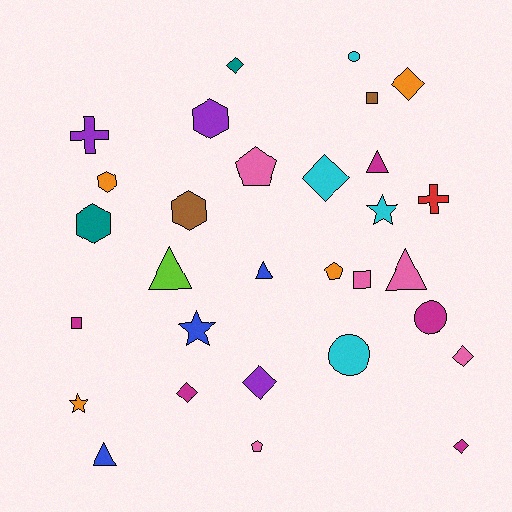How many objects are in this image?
There are 30 objects.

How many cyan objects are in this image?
There are 4 cyan objects.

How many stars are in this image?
There are 3 stars.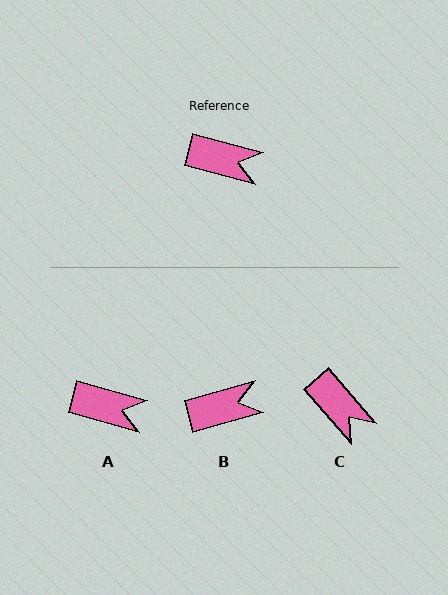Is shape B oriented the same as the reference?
No, it is off by about 31 degrees.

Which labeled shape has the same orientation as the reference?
A.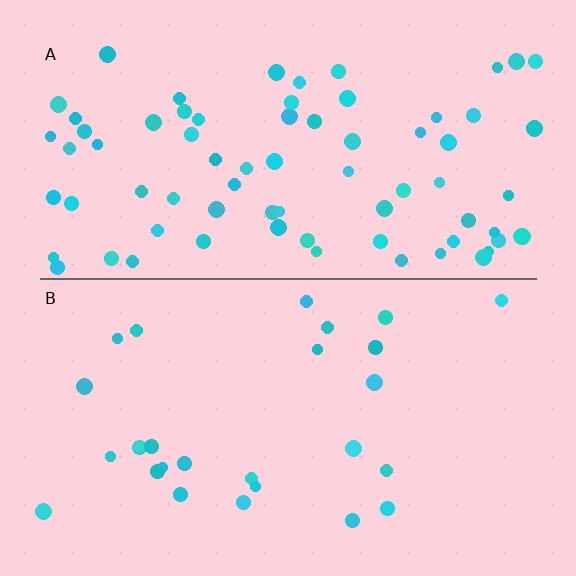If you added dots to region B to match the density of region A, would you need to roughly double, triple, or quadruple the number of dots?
Approximately triple.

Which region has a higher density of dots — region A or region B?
A (the top).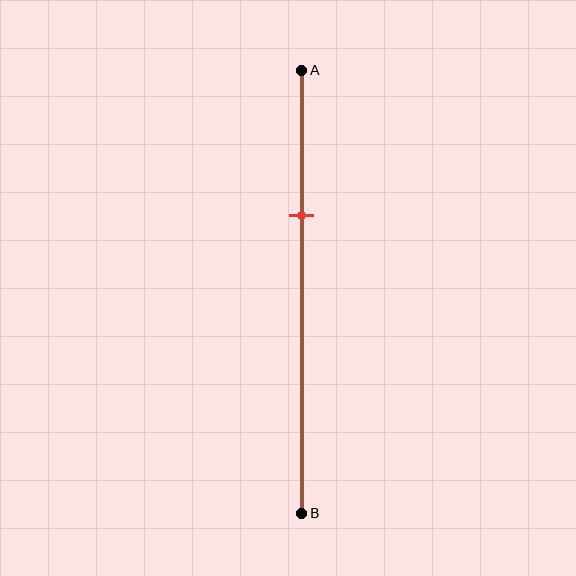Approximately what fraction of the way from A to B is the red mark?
The red mark is approximately 35% of the way from A to B.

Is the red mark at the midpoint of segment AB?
No, the mark is at about 35% from A, not at the 50% midpoint.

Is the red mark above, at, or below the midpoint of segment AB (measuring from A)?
The red mark is above the midpoint of segment AB.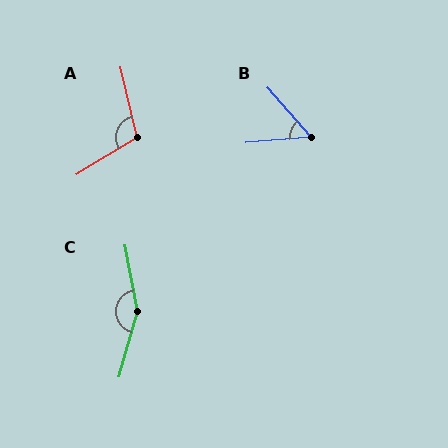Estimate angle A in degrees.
Approximately 109 degrees.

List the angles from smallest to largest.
B (54°), A (109°), C (154°).